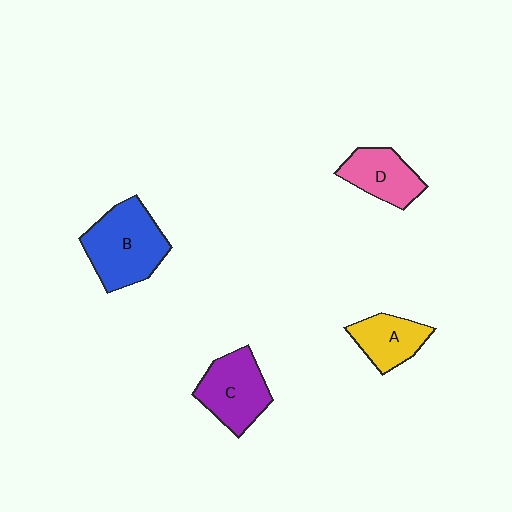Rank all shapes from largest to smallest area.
From largest to smallest: B (blue), C (purple), D (pink), A (yellow).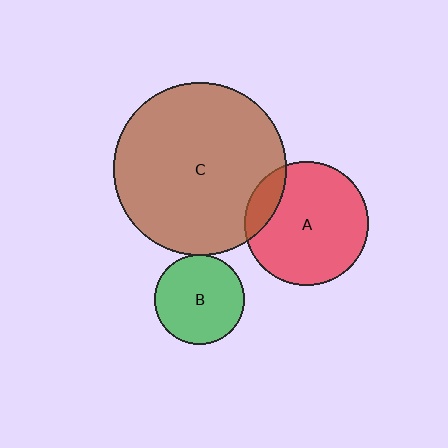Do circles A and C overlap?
Yes.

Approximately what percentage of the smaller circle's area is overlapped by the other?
Approximately 15%.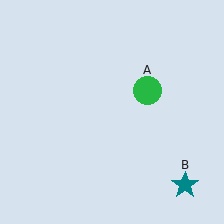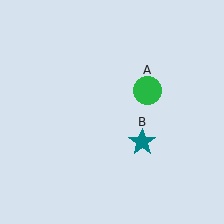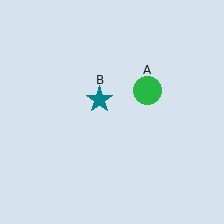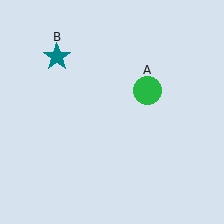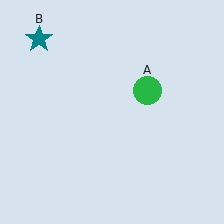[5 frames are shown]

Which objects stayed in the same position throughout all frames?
Green circle (object A) remained stationary.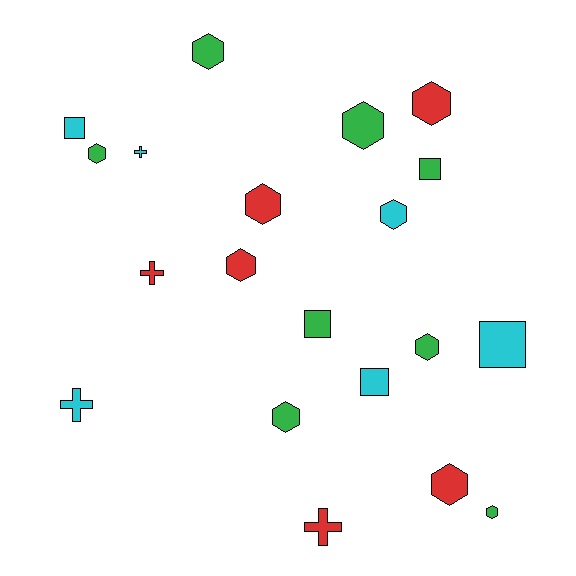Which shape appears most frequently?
Hexagon, with 11 objects.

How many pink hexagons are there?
There are no pink hexagons.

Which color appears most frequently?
Green, with 8 objects.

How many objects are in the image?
There are 20 objects.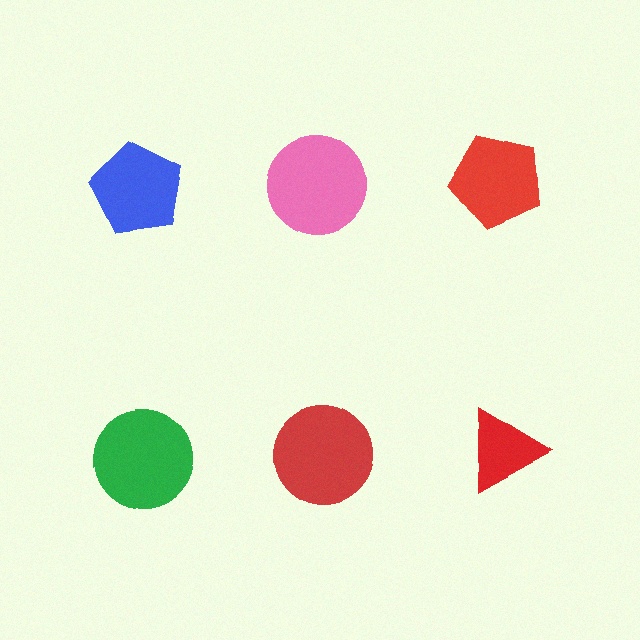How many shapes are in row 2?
3 shapes.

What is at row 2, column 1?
A green circle.